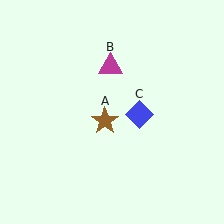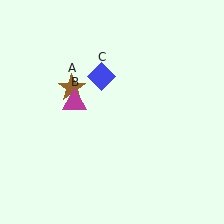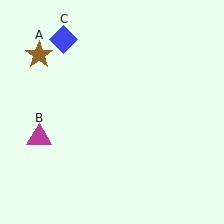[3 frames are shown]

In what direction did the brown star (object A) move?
The brown star (object A) moved up and to the left.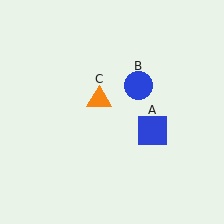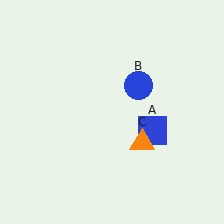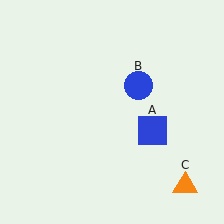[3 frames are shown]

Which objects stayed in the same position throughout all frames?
Blue square (object A) and blue circle (object B) remained stationary.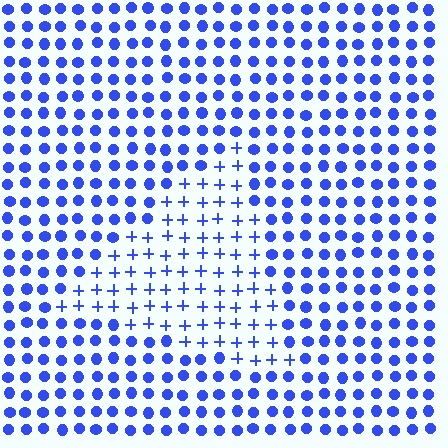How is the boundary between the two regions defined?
The boundary is defined by a change in element shape: plus signs inside vs. circles outside. All elements share the same color and spacing.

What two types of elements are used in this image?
The image uses plus signs inside the triangle region and circles outside it.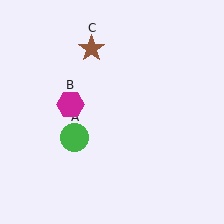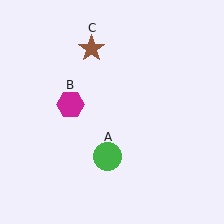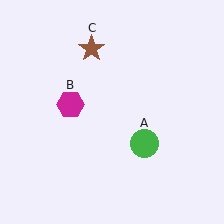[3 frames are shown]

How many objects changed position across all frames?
1 object changed position: green circle (object A).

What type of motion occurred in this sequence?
The green circle (object A) rotated counterclockwise around the center of the scene.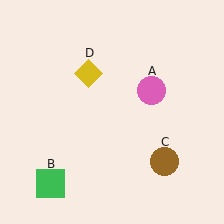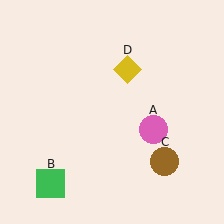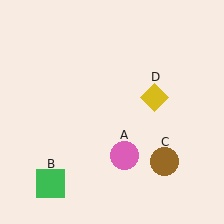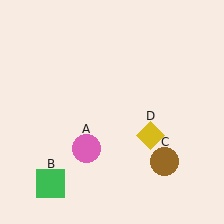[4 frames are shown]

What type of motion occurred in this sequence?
The pink circle (object A), yellow diamond (object D) rotated clockwise around the center of the scene.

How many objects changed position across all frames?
2 objects changed position: pink circle (object A), yellow diamond (object D).